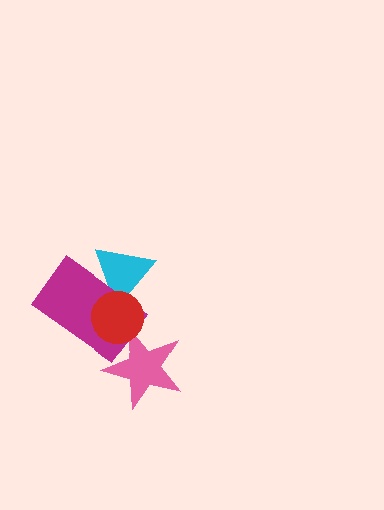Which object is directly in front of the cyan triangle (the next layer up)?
The magenta rectangle is directly in front of the cyan triangle.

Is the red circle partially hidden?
No, no other shape covers it.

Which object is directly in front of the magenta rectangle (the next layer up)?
The pink star is directly in front of the magenta rectangle.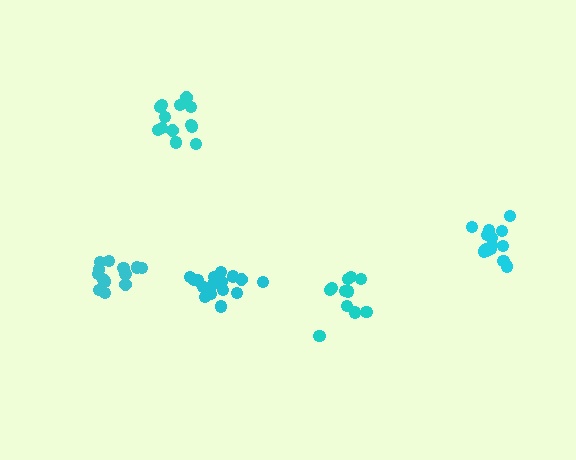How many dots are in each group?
Group 1: 13 dots, Group 2: 13 dots, Group 3: 15 dots, Group 4: 17 dots, Group 5: 11 dots (69 total).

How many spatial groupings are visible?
There are 5 spatial groupings.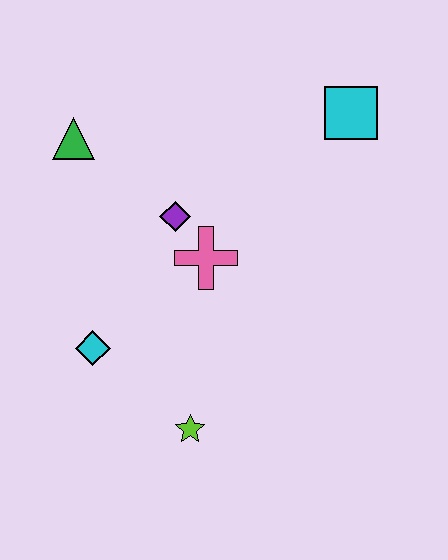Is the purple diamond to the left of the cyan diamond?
No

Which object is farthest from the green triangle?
The lime star is farthest from the green triangle.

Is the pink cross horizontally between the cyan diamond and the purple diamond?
No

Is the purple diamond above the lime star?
Yes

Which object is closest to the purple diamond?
The pink cross is closest to the purple diamond.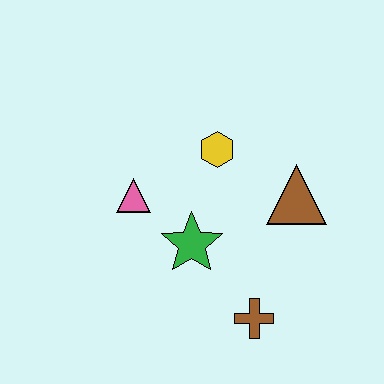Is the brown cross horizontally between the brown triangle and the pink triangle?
Yes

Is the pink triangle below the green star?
No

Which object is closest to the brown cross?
The green star is closest to the brown cross.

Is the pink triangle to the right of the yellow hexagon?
No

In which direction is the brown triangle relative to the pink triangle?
The brown triangle is to the right of the pink triangle.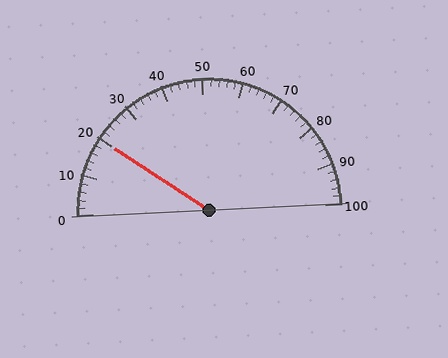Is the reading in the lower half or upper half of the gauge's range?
The reading is in the lower half of the range (0 to 100).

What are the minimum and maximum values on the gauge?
The gauge ranges from 0 to 100.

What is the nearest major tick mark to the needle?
The nearest major tick mark is 20.